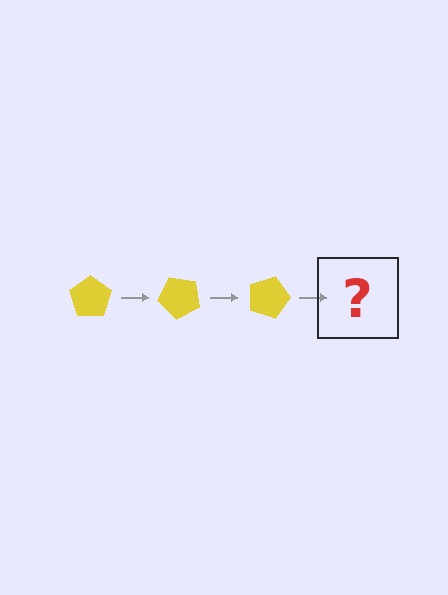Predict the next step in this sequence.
The next step is a yellow pentagon rotated 135 degrees.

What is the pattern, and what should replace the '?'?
The pattern is that the pentagon rotates 45 degrees each step. The '?' should be a yellow pentagon rotated 135 degrees.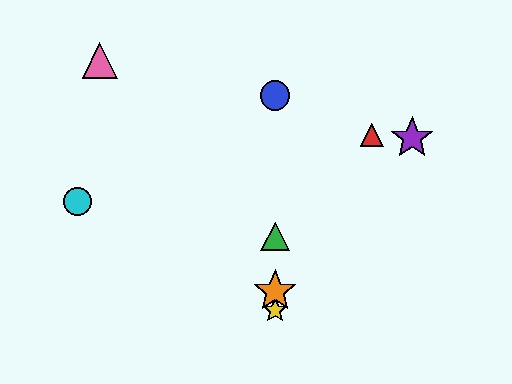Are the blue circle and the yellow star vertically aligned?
Yes, both are at x≈275.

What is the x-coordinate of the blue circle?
The blue circle is at x≈275.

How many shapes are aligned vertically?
4 shapes (the blue circle, the green triangle, the yellow star, the orange star) are aligned vertically.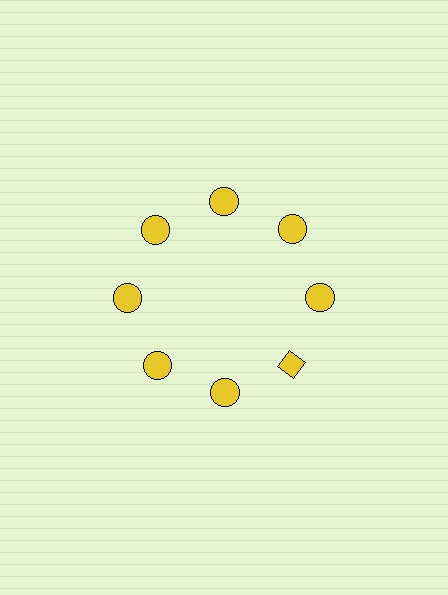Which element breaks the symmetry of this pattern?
The yellow diamond at roughly the 4 o'clock position breaks the symmetry. All other shapes are yellow circles.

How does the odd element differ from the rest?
It has a different shape: diamond instead of circle.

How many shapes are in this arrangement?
There are 8 shapes arranged in a ring pattern.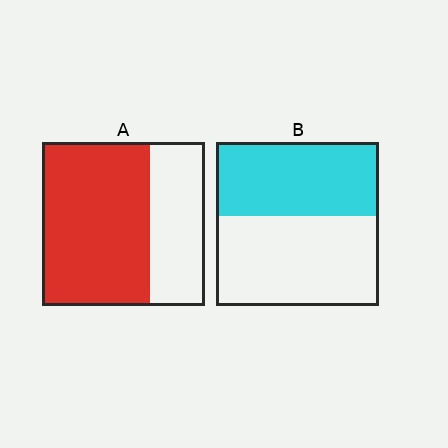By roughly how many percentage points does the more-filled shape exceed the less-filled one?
By roughly 20 percentage points (A over B).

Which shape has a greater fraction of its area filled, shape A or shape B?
Shape A.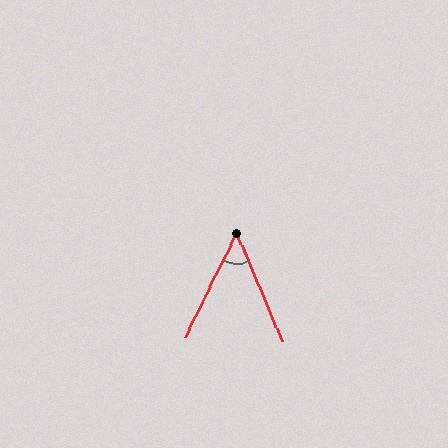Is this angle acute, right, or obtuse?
It is acute.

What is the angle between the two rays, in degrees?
Approximately 49 degrees.